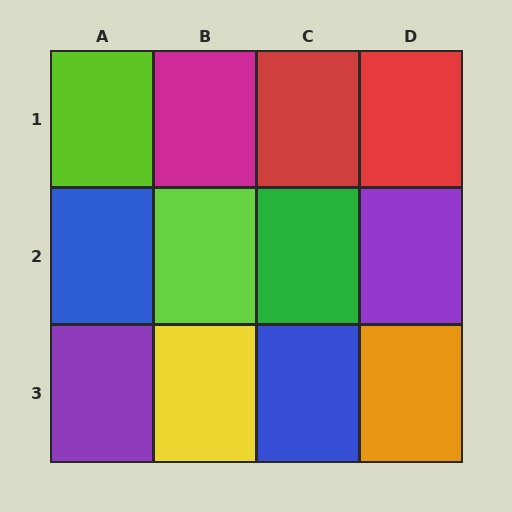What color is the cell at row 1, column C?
Red.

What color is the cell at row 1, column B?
Magenta.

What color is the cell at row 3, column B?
Yellow.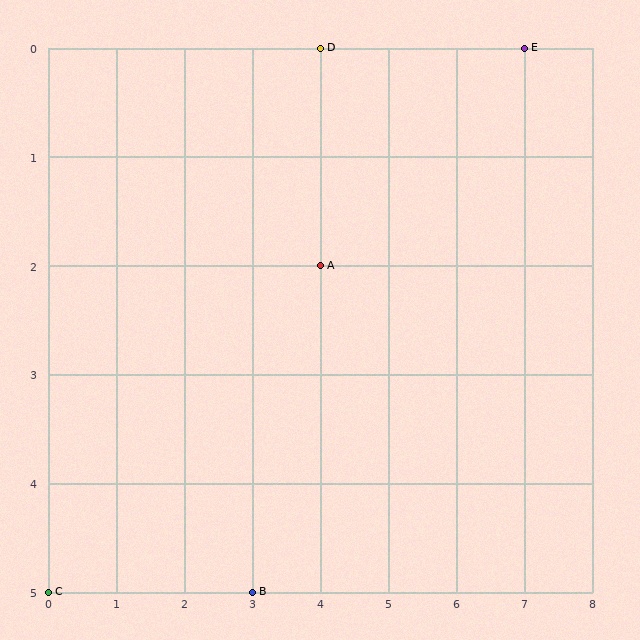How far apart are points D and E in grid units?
Points D and E are 3 columns apart.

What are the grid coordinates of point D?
Point D is at grid coordinates (4, 0).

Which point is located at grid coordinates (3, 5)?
Point B is at (3, 5).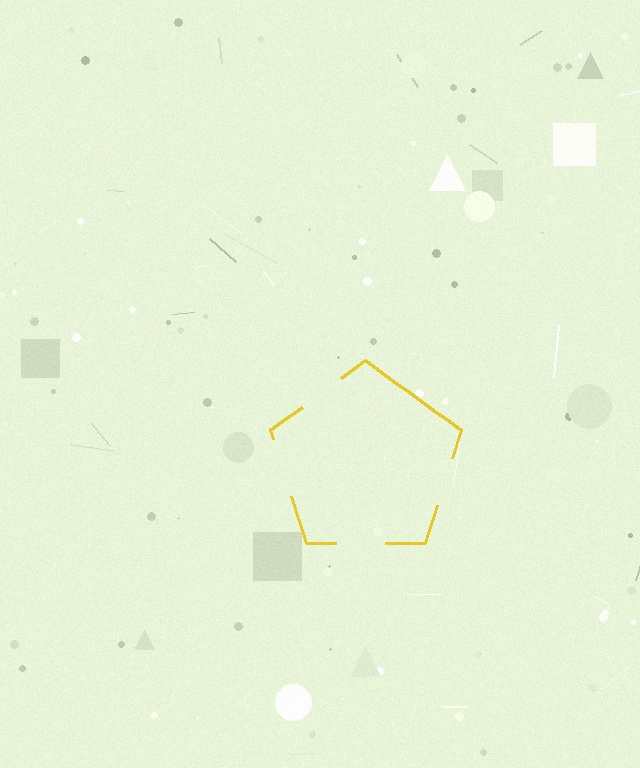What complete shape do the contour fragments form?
The contour fragments form a pentagon.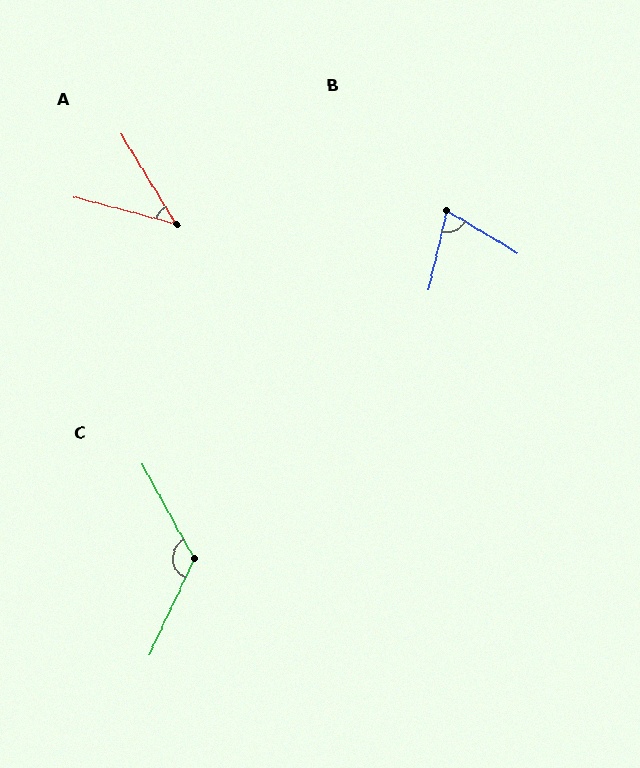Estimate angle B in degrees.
Approximately 72 degrees.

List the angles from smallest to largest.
A (44°), B (72°), C (126°).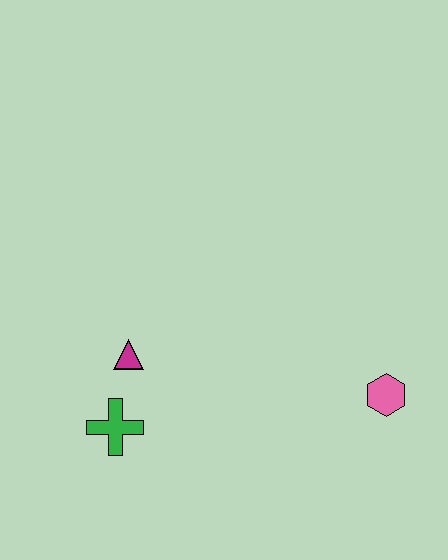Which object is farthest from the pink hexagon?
The green cross is farthest from the pink hexagon.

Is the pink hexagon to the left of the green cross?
No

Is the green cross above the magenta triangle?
No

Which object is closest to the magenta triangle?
The green cross is closest to the magenta triangle.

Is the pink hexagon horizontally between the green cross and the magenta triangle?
No